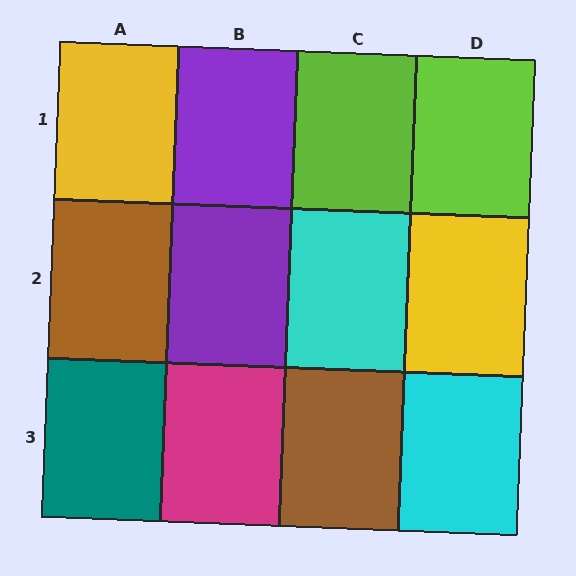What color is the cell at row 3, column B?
Magenta.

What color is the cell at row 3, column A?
Teal.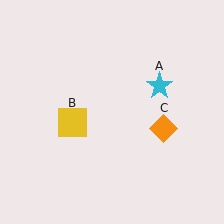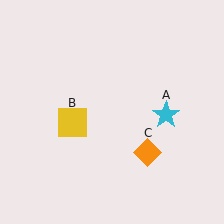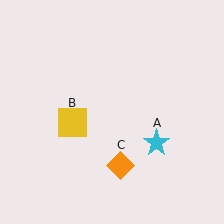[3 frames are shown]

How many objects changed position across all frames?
2 objects changed position: cyan star (object A), orange diamond (object C).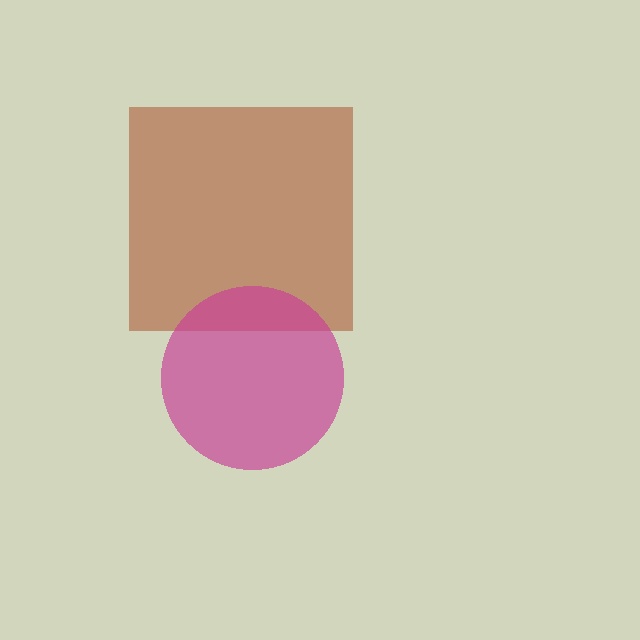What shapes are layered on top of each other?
The layered shapes are: a brown square, a magenta circle.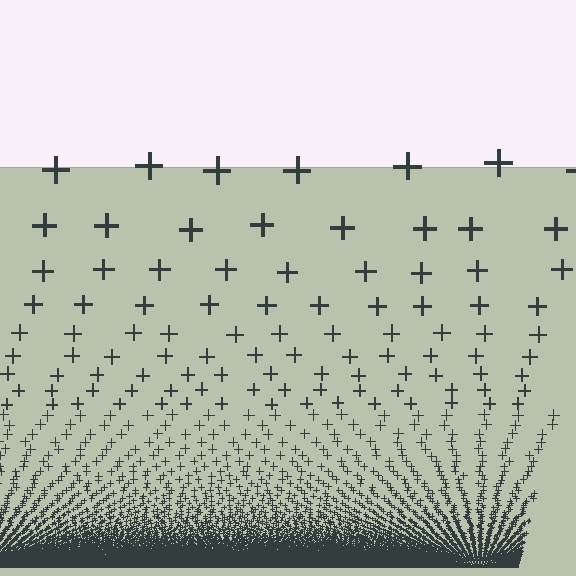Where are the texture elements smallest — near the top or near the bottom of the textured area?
Near the bottom.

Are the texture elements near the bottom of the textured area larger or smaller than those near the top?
Smaller. The gradient is inverted — elements near the bottom are smaller and denser.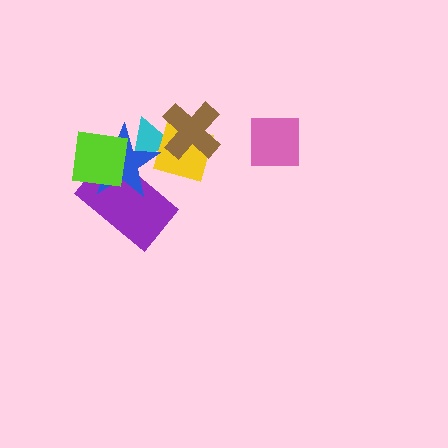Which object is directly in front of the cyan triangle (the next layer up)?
The yellow diamond is directly in front of the cyan triangle.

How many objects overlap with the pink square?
0 objects overlap with the pink square.